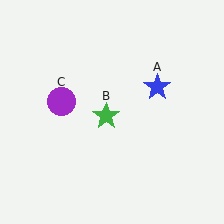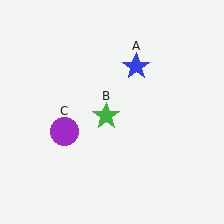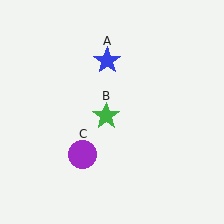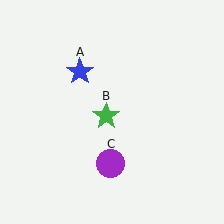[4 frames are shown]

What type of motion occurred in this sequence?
The blue star (object A), purple circle (object C) rotated counterclockwise around the center of the scene.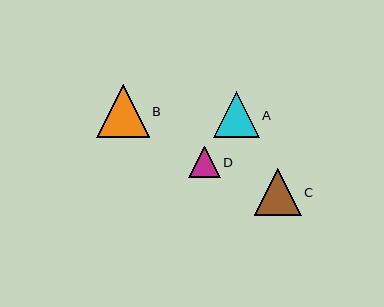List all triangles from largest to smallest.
From largest to smallest: B, C, A, D.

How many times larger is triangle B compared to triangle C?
Triangle B is approximately 1.1 times the size of triangle C.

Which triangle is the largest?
Triangle B is the largest with a size of approximately 53 pixels.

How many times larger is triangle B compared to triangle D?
Triangle B is approximately 1.7 times the size of triangle D.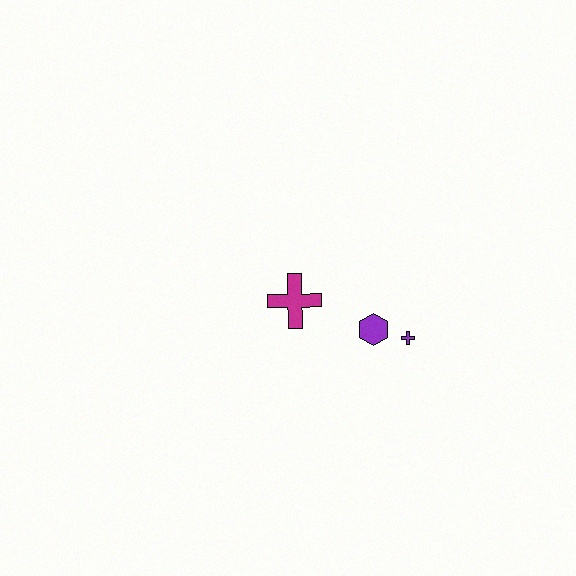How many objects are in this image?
There are 3 objects.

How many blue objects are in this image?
There are no blue objects.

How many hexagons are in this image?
There is 1 hexagon.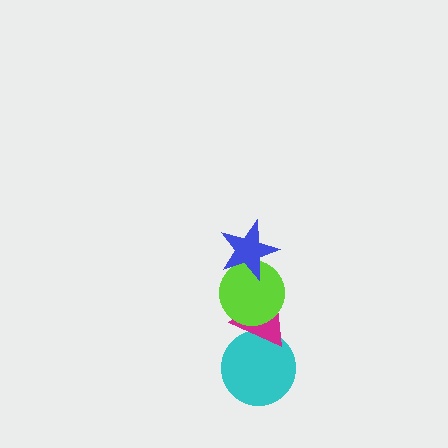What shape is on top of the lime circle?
The blue star is on top of the lime circle.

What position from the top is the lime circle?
The lime circle is 2nd from the top.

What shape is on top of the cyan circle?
The magenta triangle is on top of the cyan circle.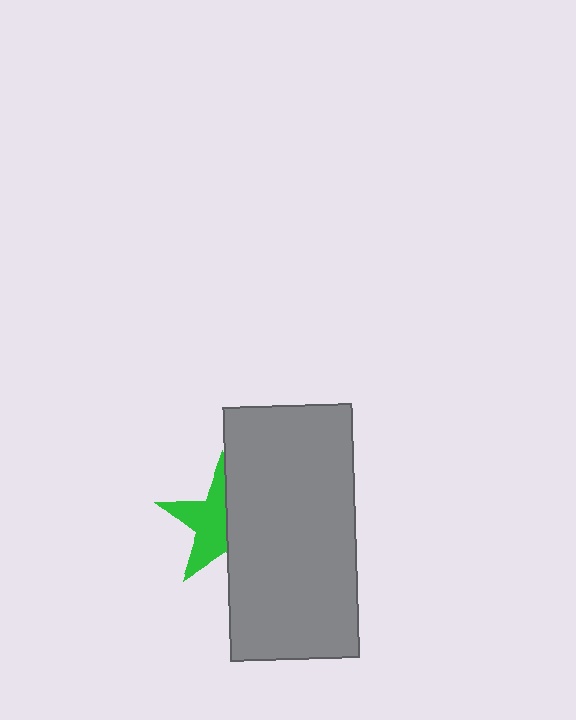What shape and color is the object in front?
The object in front is a gray rectangle.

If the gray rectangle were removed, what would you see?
You would see the complete green star.